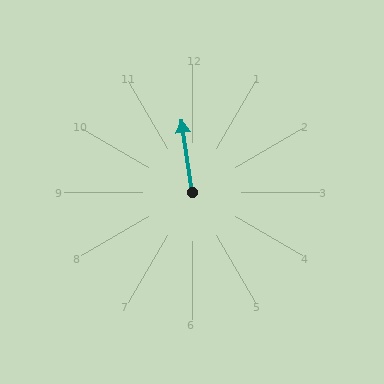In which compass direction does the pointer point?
North.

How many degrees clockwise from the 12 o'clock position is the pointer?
Approximately 351 degrees.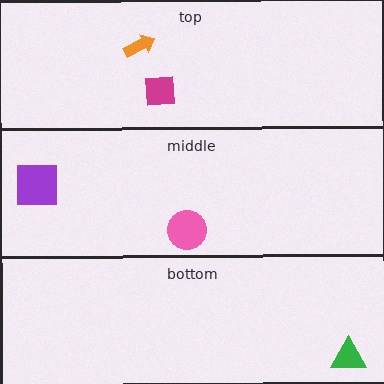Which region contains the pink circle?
The middle region.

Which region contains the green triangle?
The bottom region.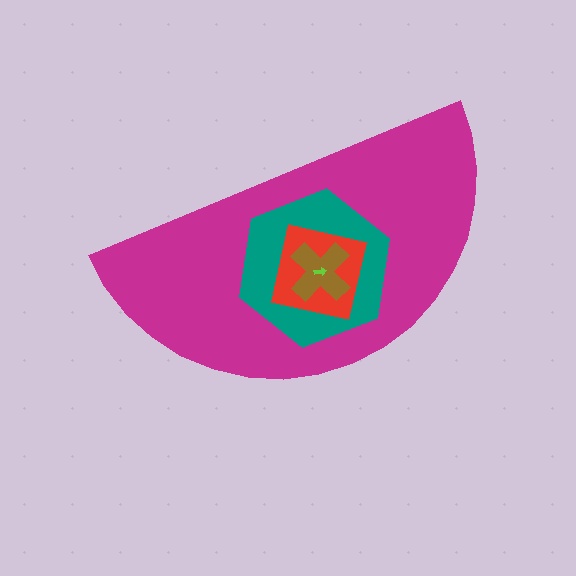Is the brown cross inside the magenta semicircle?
Yes.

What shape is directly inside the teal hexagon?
The red square.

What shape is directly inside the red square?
The brown cross.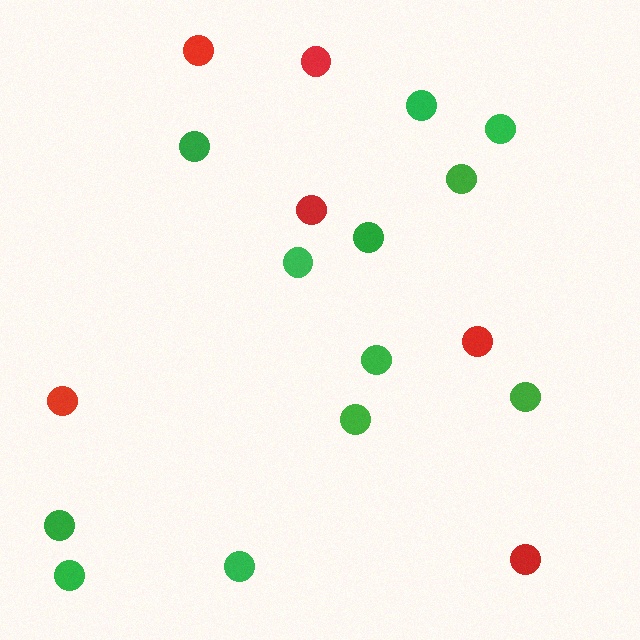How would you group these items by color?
There are 2 groups: one group of green circles (12) and one group of red circles (6).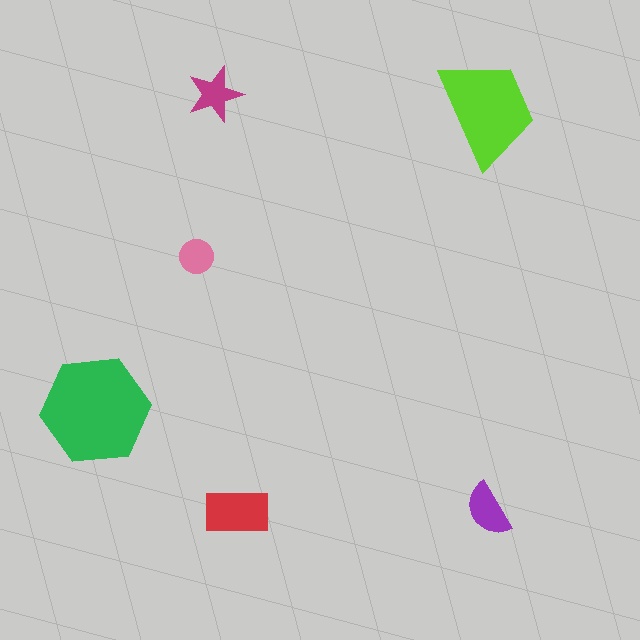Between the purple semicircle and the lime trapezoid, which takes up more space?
The lime trapezoid.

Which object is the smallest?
The pink circle.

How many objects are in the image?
There are 6 objects in the image.